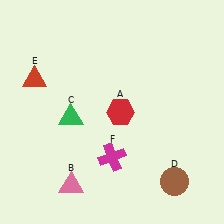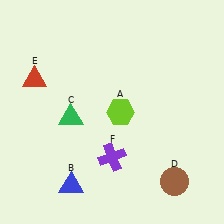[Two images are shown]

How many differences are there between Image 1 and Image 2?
There are 3 differences between the two images.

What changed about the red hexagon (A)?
In Image 1, A is red. In Image 2, it changed to lime.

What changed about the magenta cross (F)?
In Image 1, F is magenta. In Image 2, it changed to purple.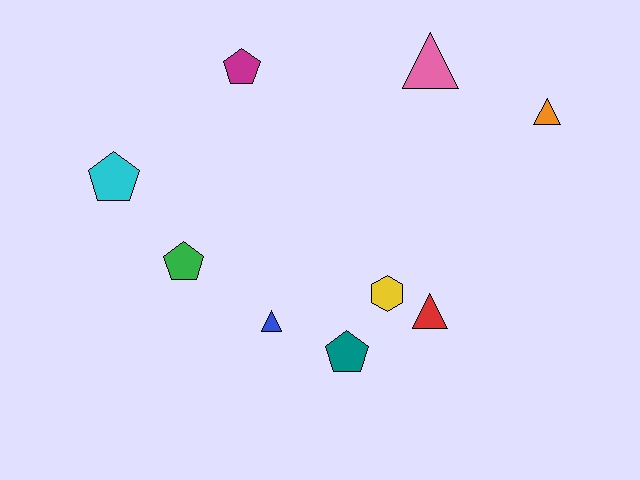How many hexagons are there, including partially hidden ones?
There is 1 hexagon.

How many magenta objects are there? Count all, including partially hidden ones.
There is 1 magenta object.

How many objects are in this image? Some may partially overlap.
There are 9 objects.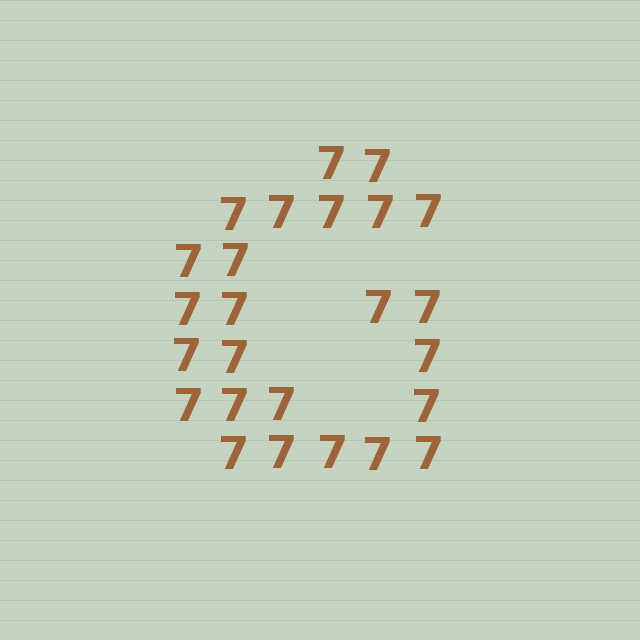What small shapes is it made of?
It is made of small digit 7's.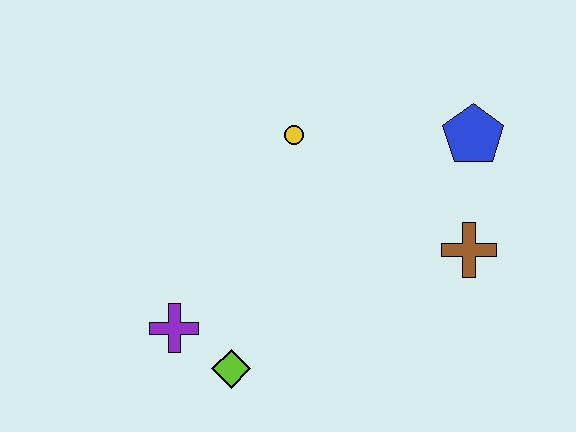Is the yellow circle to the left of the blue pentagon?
Yes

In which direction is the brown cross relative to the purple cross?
The brown cross is to the right of the purple cross.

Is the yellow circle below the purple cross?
No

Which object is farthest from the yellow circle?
The lime diamond is farthest from the yellow circle.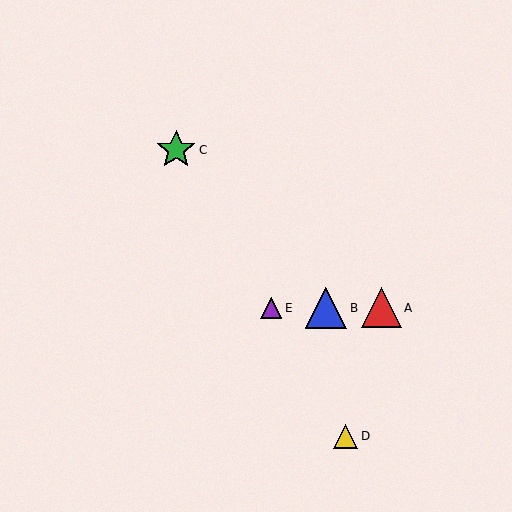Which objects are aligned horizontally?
Objects A, B, E are aligned horizontally.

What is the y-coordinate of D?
Object D is at y≈436.